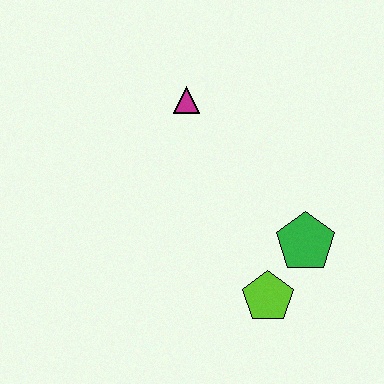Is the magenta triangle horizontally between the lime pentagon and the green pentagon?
No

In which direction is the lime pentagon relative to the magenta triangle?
The lime pentagon is below the magenta triangle.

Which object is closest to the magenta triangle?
The green pentagon is closest to the magenta triangle.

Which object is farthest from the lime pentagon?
The magenta triangle is farthest from the lime pentagon.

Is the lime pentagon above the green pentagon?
No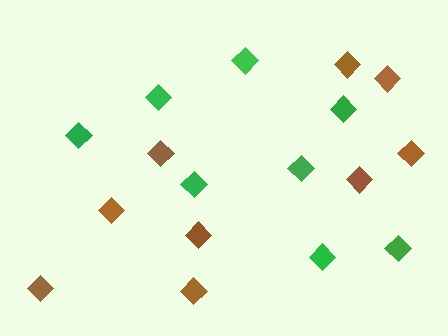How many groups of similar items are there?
There are 2 groups: one group of brown diamonds (9) and one group of green diamonds (8).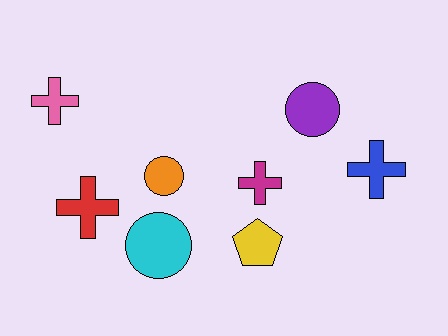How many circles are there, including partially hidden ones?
There are 3 circles.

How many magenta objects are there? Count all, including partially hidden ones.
There is 1 magenta object.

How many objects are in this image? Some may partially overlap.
There are 8 objects.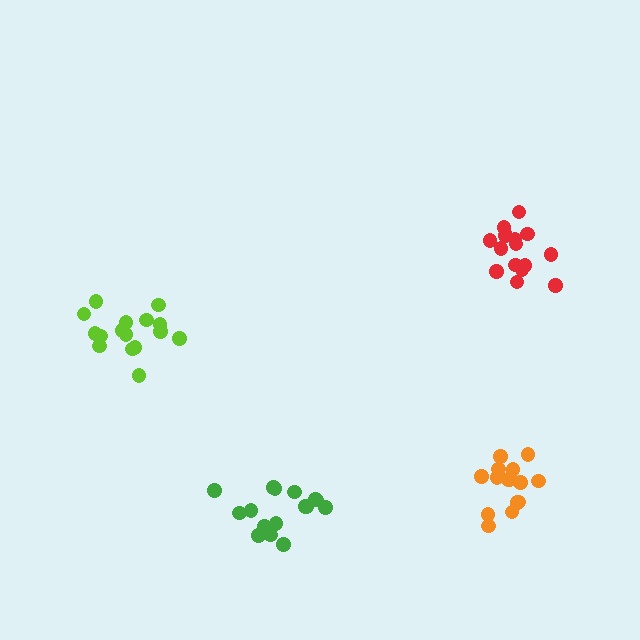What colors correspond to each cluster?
The clusters are colored: lime, red, green, orange.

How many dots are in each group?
Group 1: 17 dots, Group 2: 15 dots, Group 3: 16 dots, Group 4: 15 dots (63 total).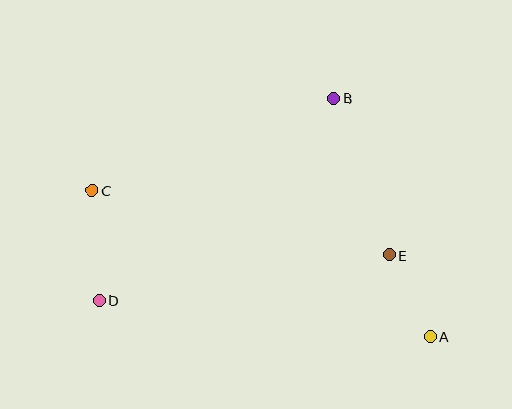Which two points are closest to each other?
Points A and E are closest to each other.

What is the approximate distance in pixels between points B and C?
The distance between B and C is approximately 258 pixels.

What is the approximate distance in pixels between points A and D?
The distance between A and D is approximately 333 pixels.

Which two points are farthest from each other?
Points A and C are farthest from each other.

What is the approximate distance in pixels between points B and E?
The distance between B and E is approximately 166 pixels.